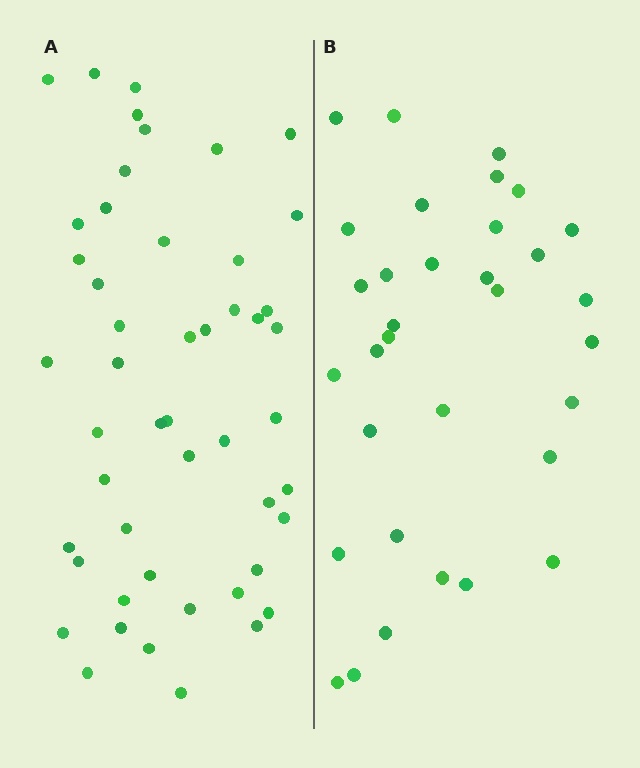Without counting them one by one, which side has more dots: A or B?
Region A (the left region) has more dots.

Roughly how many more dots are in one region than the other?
Region A has approximately 15 more dots than region B.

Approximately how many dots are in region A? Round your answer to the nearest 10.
About 50 dots. (The exact count is 49, which rounds to 50.)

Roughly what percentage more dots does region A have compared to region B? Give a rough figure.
About 50% more.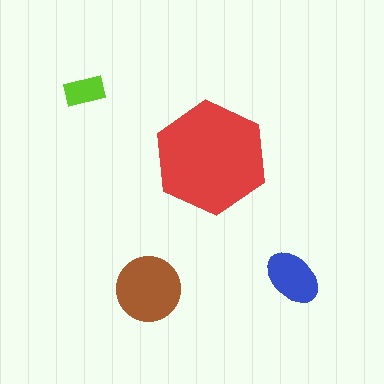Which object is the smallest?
The lime rectangle.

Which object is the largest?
The red hexagon.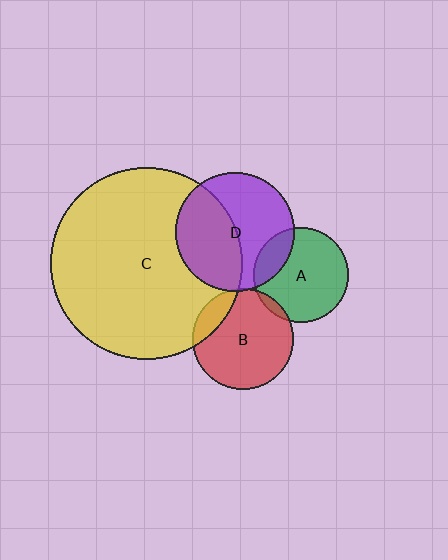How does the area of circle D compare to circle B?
Approximately 1.4 times.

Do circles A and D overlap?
Yes.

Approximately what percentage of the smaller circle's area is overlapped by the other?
Approximately 20%.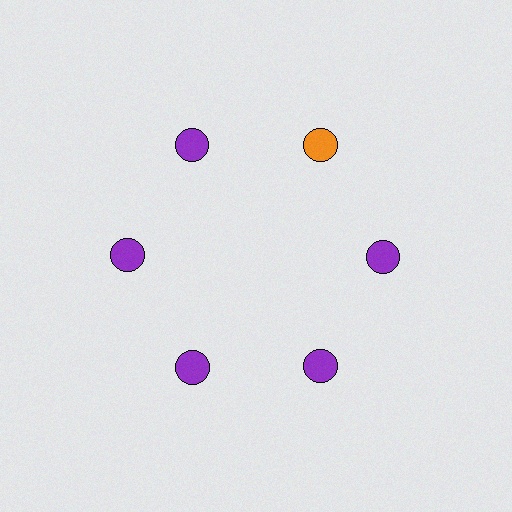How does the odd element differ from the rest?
It has a different color: orange instead of purple.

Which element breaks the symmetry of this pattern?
The orange circle at roughly the 1 o'clock position breaks the symmetry. All other shapes are purple circles.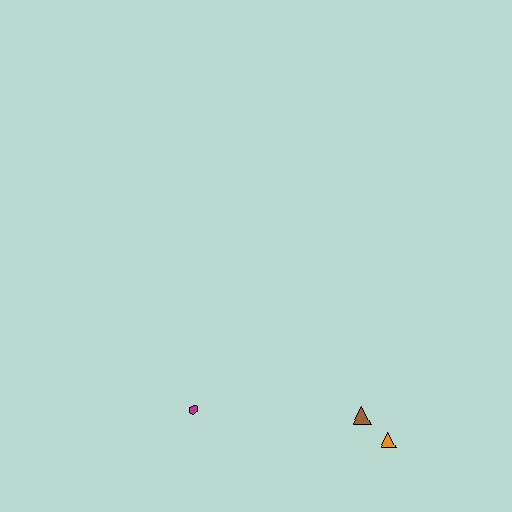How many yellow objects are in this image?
There are no yellow objects.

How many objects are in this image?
There are 3 objects.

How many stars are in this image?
There are no stars.